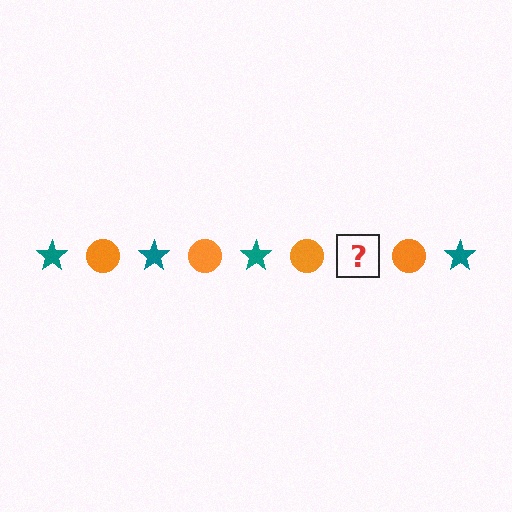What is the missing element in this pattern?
The missing element is a teal star.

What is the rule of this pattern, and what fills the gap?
The rule is that the pattern alternates between teal star and orange circle. The gap should be filled with a teal star.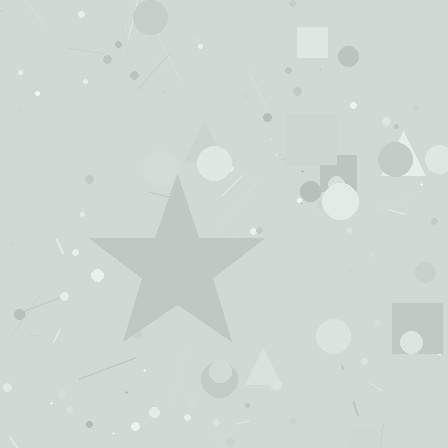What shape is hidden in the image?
A star is hidden in the image.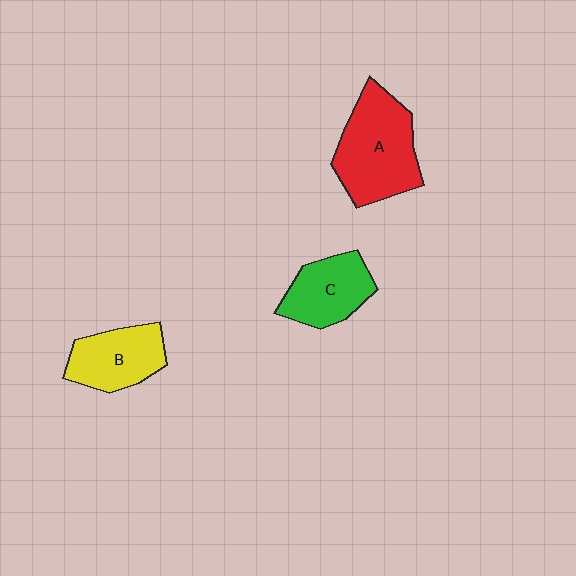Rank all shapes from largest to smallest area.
From largest to smallest: A (red), B (yellow), C (green).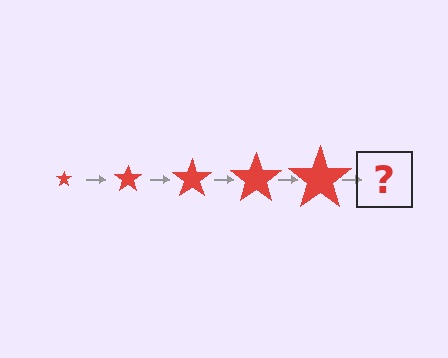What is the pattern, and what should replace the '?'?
The pattern is that the star gets progressively larger each step. The '?' should be a red star, larger than the previous one.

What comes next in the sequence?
The next element should be a red star, larger than the previous one.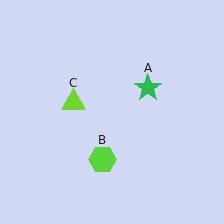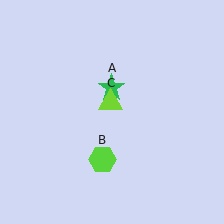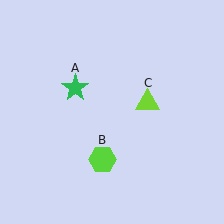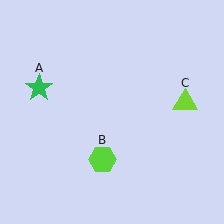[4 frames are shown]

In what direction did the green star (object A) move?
The green star (object A) moved left.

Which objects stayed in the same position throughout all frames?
Lime hexagon (object B) remained stationary.